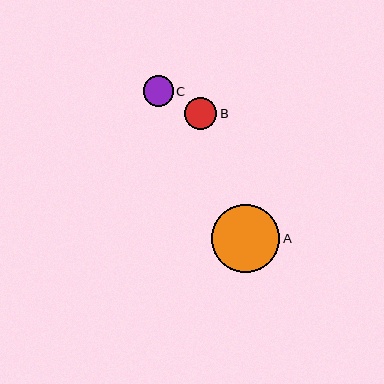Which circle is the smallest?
Circle C is the smallest with a size of approximately 30 pixels.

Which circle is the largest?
Circle A is the largest with a size of approximately 68 pixels.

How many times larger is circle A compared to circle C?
Circle A is approximately 2.2 times the size of circle C.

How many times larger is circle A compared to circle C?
Circle A is approximately 2.2 times the size of circle C.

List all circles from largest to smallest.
From largest to smallest: A, B, C.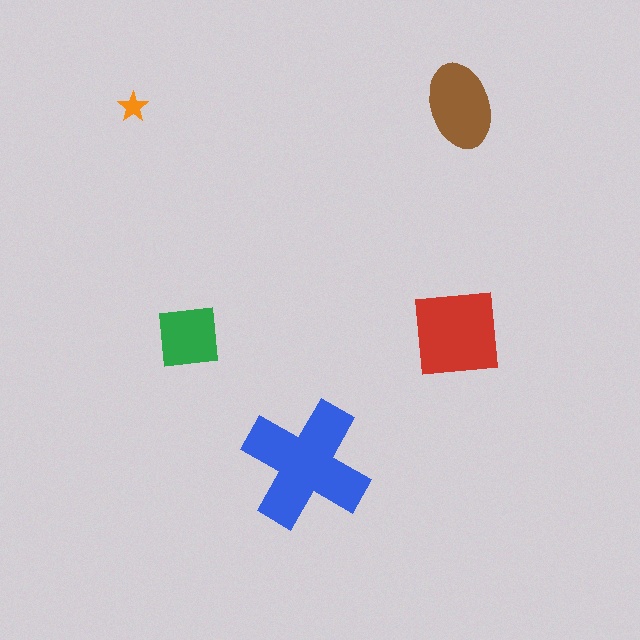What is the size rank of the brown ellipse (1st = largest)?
3rd.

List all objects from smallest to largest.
The orange star, the green square, the brown ellipse, the red square, the blue cross.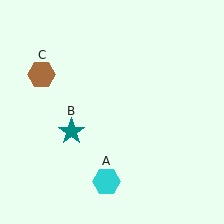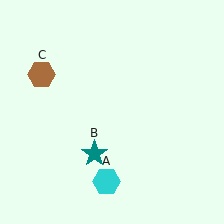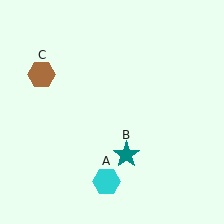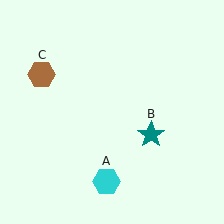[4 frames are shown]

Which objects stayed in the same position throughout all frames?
Cyan hexagon (object A) and brown hexagon (object C) remained stationary.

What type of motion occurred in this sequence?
The teal star (object B) rotated counterclockwise around the center of the scene.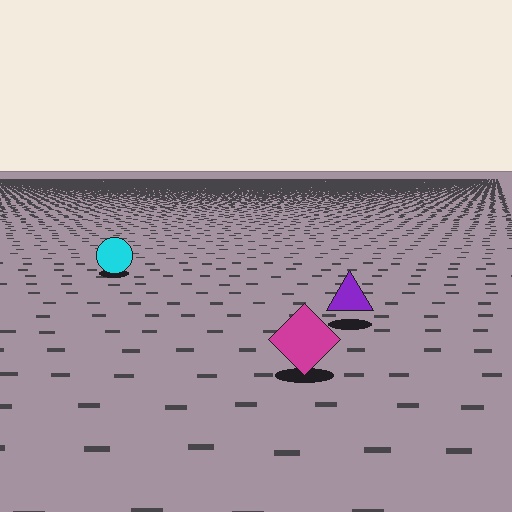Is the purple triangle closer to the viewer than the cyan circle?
Yes. The purple triangle is closer — you can tell from the texture gradient: the ground texture is coarser near it.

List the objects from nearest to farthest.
From nearest to farthest: the magenta diamond, the purple triangle, the cyan circle.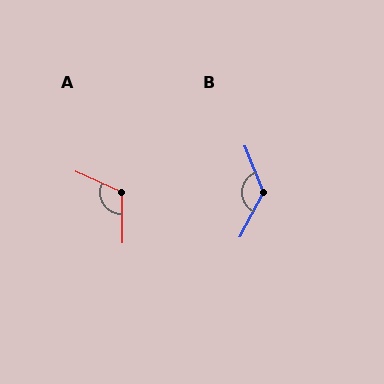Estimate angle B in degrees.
Approximately 131 degrees.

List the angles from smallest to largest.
A (115°), B (131°).